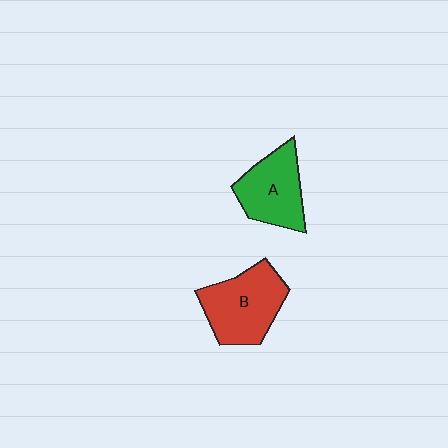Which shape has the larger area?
Shape B (red).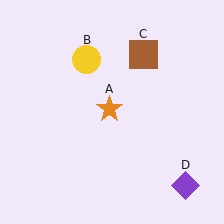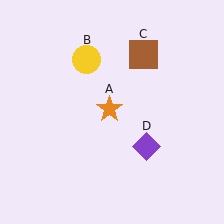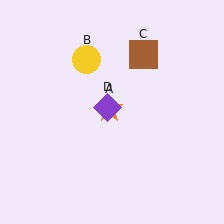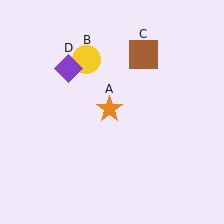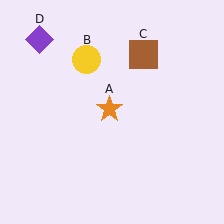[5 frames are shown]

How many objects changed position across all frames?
1 object changed position: purple diamond (object D).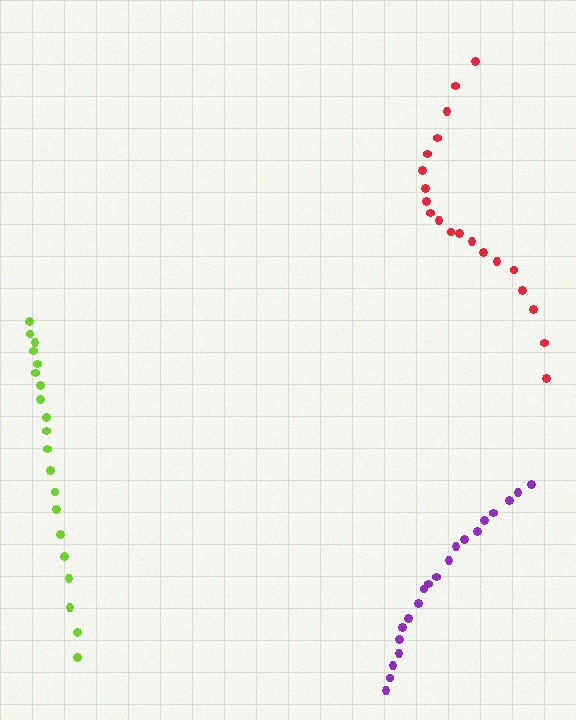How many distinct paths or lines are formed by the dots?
There are 3 distinct paths.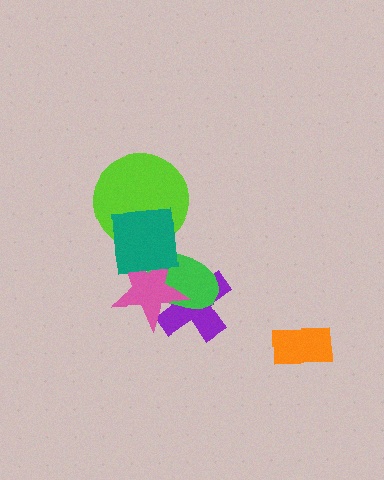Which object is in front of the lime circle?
The teal square is in front of the lime circle.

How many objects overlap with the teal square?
3 objects overlap with the teal square.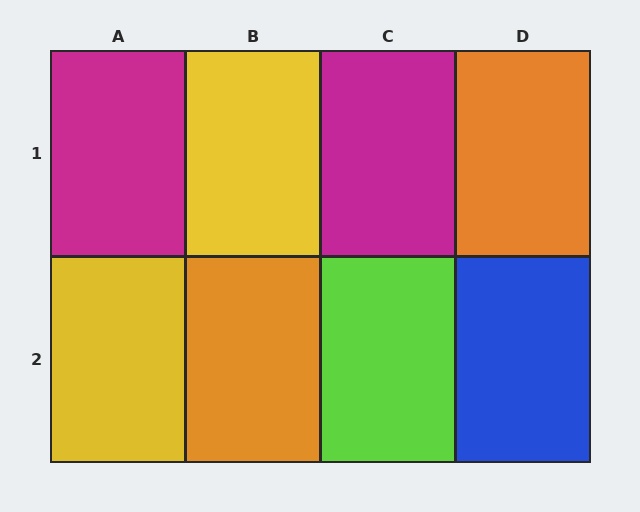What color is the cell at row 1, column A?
Magenta.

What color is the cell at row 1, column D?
Orange.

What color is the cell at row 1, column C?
Magenta.